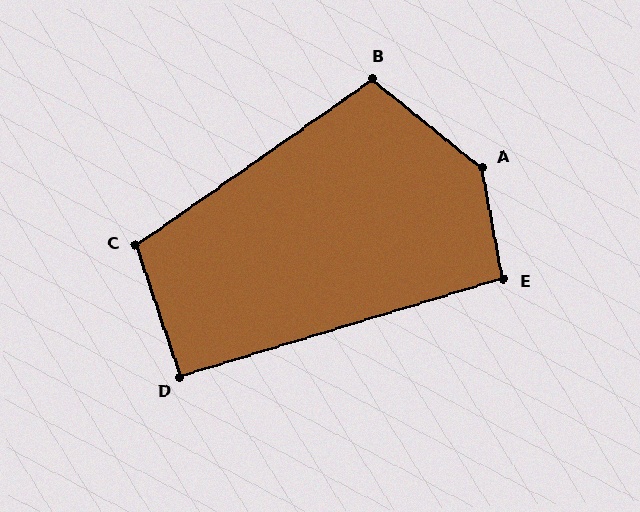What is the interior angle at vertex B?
Approximately 106 degrees (obtuse).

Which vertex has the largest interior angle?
A, at approximately 140 degrees.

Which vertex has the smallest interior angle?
D, at approximately 92 degrees.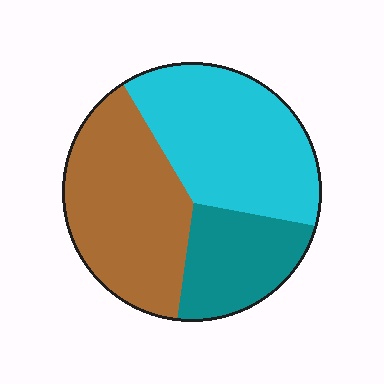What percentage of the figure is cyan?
Cyan takes up about two fifths (2/5) of the figure.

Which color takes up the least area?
Teal, at roughly 20%.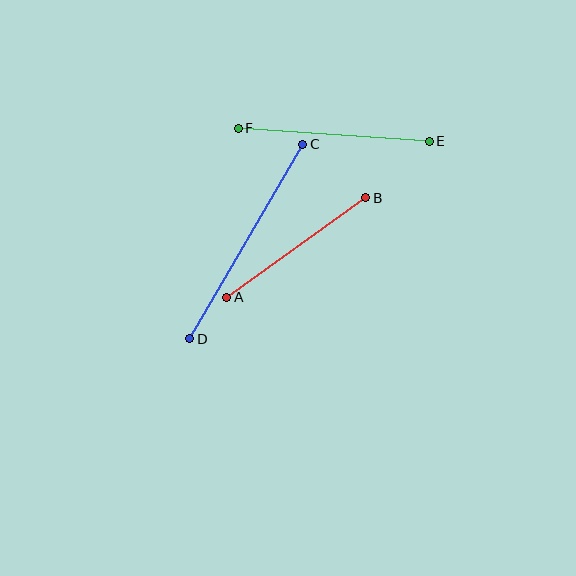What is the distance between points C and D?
The distance is approximately 225 pixels.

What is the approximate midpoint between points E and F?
The midpoint is at approximately (334, 135) pixels.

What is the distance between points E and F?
The distance is approximately 191 pixels.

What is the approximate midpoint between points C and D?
The midpoint is at approximately (246, 242) pixels.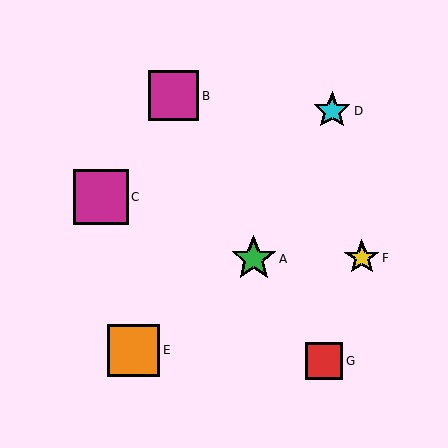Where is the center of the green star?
The center of the green star is at (254, 259).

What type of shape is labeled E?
Shape E is an orange square.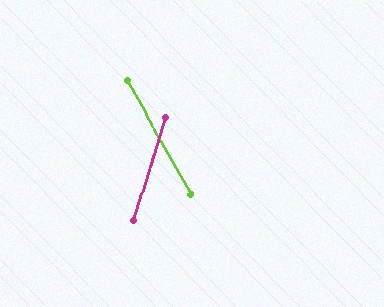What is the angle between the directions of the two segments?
Approximately 46 degrees.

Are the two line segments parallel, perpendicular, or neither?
Neither parallel nor perpendicular — they differ by about 46°.